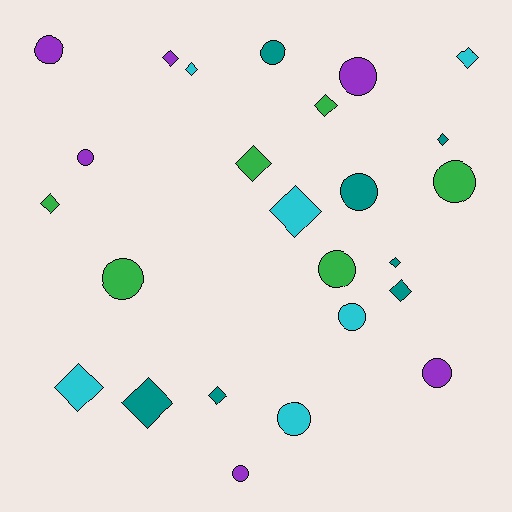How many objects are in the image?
There are 25 objects.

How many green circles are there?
There are 3 green circles.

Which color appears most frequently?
Teal, with 7 objects.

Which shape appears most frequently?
Diamond, with 13 objects.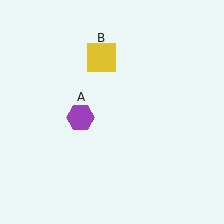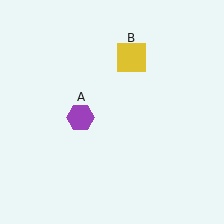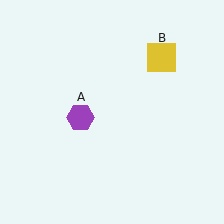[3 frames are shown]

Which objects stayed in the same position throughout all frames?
Purple hexagon (object A) remained stationary.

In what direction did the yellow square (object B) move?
The yellow square (object B) moved right.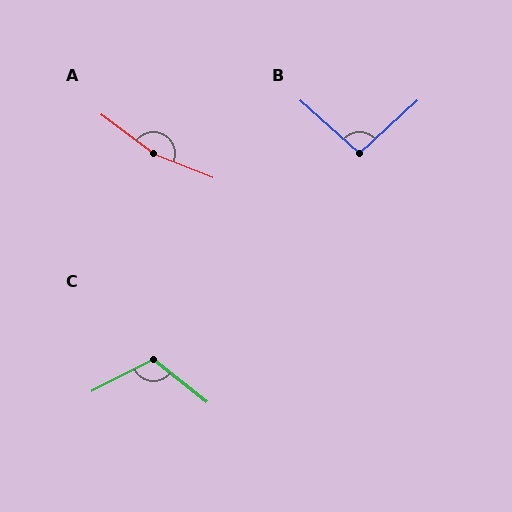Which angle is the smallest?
B, at approximately 96 degrees.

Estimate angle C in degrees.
Approximately 115 degrees.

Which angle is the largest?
A, at approximately 164 degrees.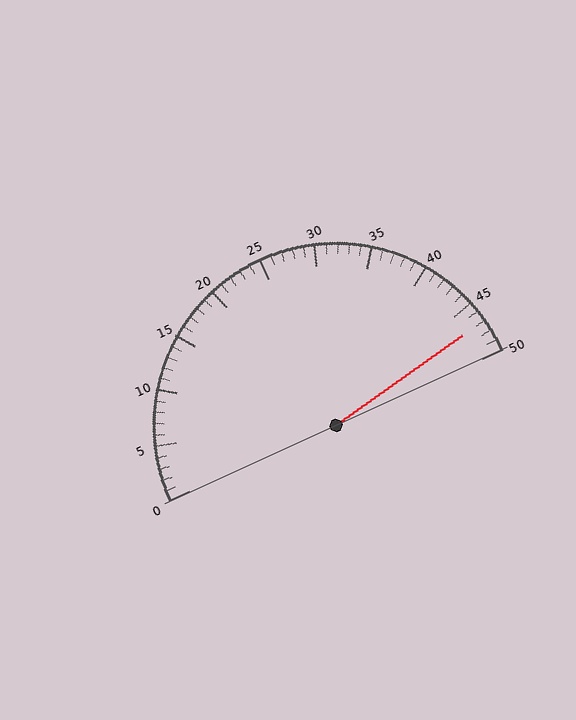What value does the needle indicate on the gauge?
The needle indicates approximately 47.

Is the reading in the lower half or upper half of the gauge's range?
The reading is in the upper half of the range (0 to 50).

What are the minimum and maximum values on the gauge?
The gauge ranges from 0 to 50.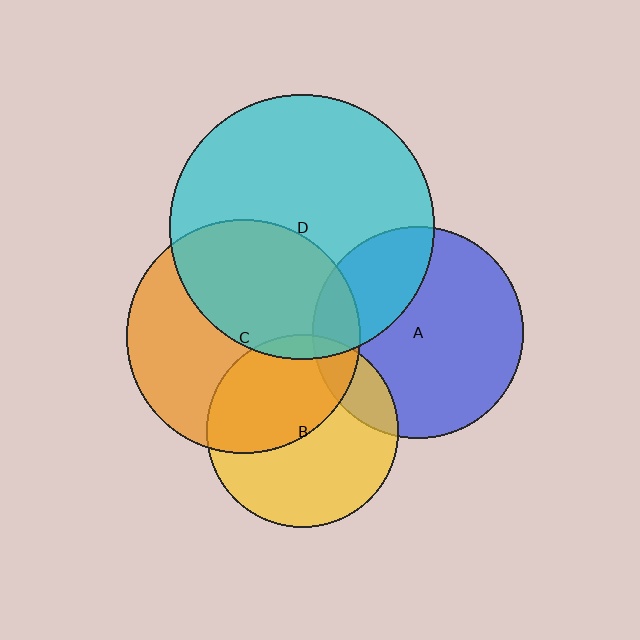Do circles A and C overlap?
Yes.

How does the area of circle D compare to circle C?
Approximately 1.3 times.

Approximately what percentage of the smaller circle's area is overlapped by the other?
Approximately 15%.